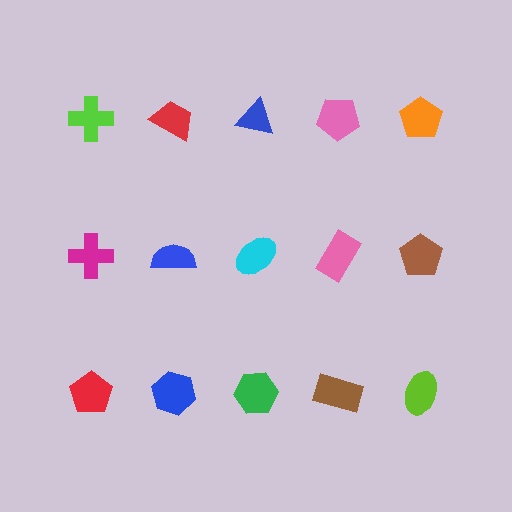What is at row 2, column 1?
A magenta cross.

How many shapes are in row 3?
5 shapes.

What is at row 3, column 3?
A green hexagon.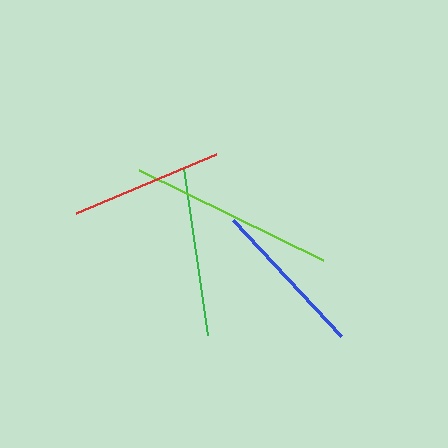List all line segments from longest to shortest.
From longest to shortest: lime, green, blue, red.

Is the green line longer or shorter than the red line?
The green line is longer than the red line.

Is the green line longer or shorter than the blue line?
The green line is longer than the blue line.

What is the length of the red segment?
The red segment is approximately 152 pixels long.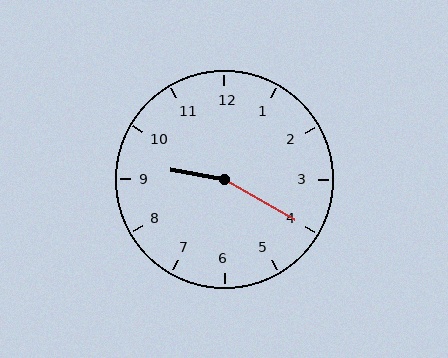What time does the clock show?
9:20.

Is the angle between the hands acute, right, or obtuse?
It is obtuse.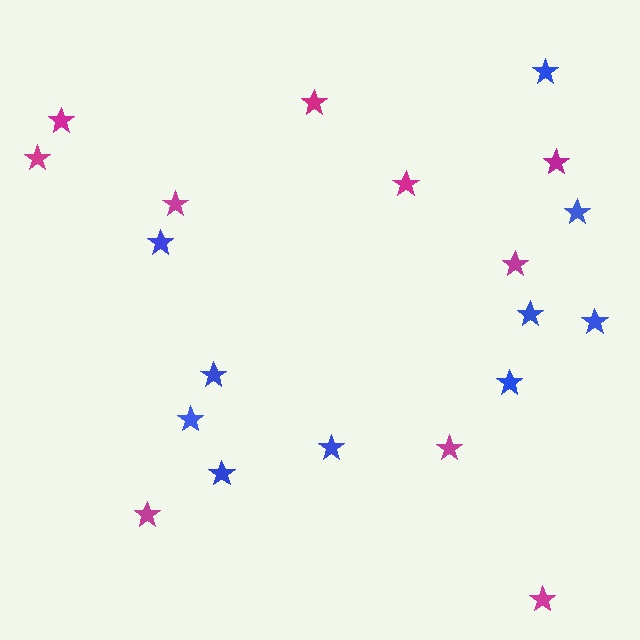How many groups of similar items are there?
There are 2 groups: one group of magenta stars (10) and one group of blue stars (10).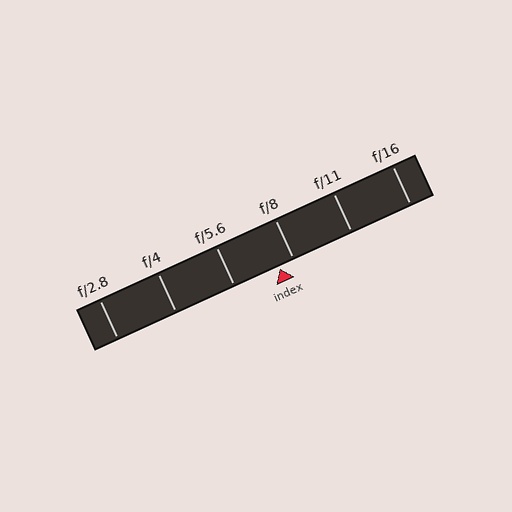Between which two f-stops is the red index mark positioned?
The index mark is between f/5.6 and f/8.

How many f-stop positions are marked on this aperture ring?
There are 6 f-stop positions marked.